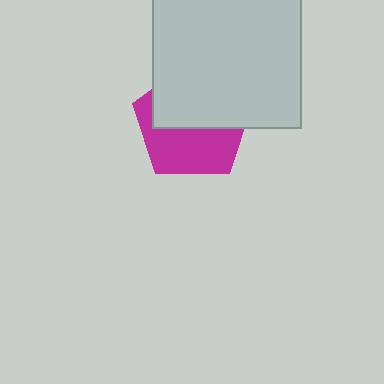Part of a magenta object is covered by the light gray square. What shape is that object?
It is a pentagon.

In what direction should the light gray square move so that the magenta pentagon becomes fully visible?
The light gray square should move up. That is the shortest direction to clear the overlap and leave the magenta pentagon fully visible.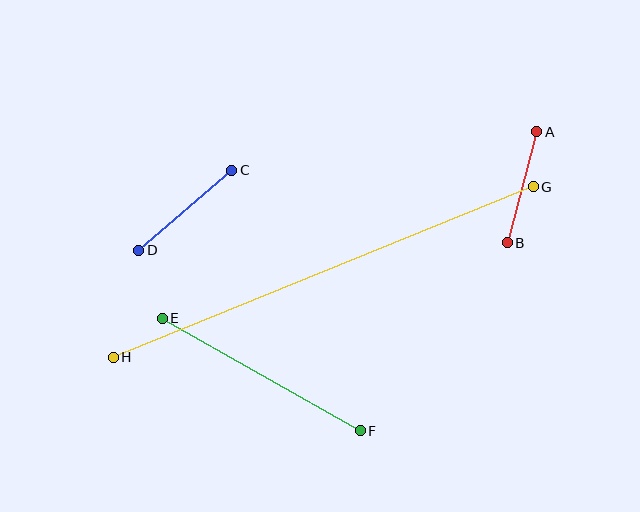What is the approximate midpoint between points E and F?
The midpoint is at approximately (261, 375) pixels.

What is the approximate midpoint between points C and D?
The midpoint is at approximately (185, 210) pixels.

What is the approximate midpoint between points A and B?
The midpoint is at approximately (522, 187) pixels.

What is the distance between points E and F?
The distance is approximately 228 pixels.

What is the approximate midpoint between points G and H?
The midpoint is at approximately (323, 272) pixels.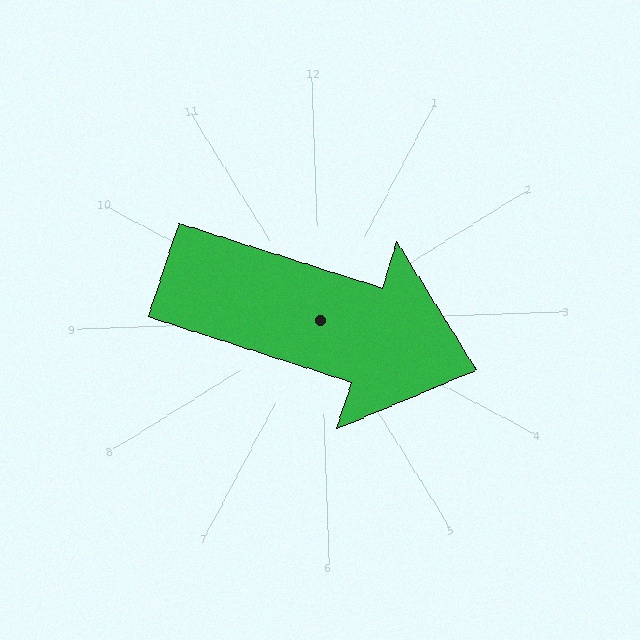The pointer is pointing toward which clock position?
Roughly 4 o'clock.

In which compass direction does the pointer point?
East.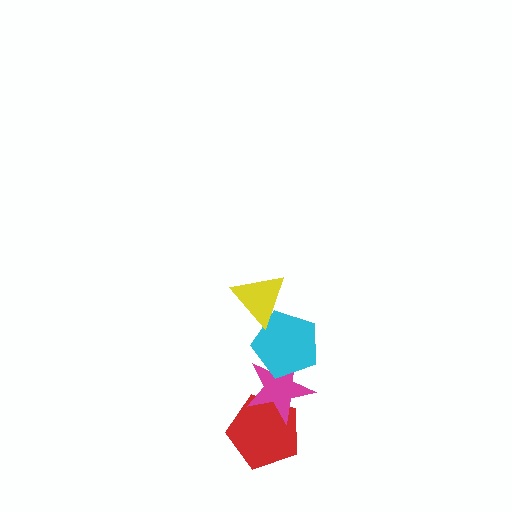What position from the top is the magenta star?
The magenta star is 3rd from the top.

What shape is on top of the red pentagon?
The magenta star is on top of the red pentagon.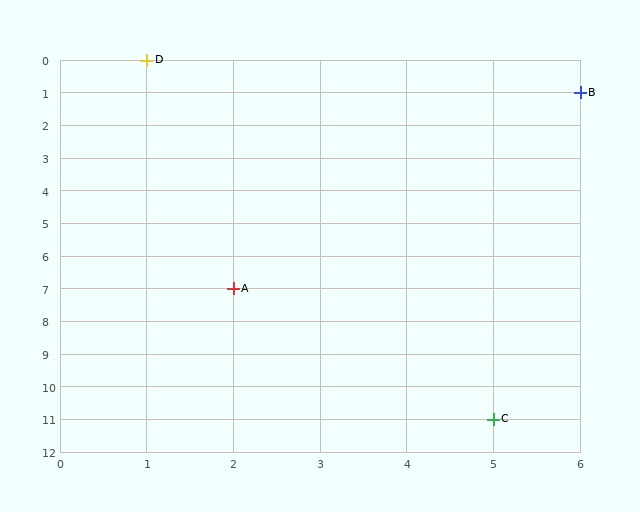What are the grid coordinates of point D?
Point D is at grid coordinates (1, 0).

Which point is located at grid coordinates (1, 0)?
Point D is at (1, 0).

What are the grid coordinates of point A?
Point A is at grid coordinates (2, 7).